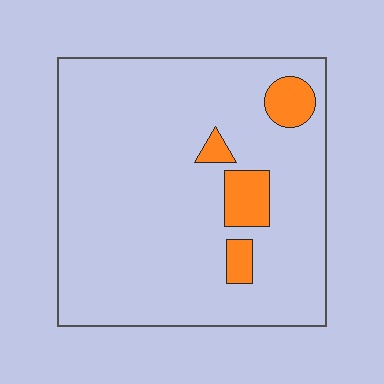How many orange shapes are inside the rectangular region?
4.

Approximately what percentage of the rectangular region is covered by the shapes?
Approximately 10%.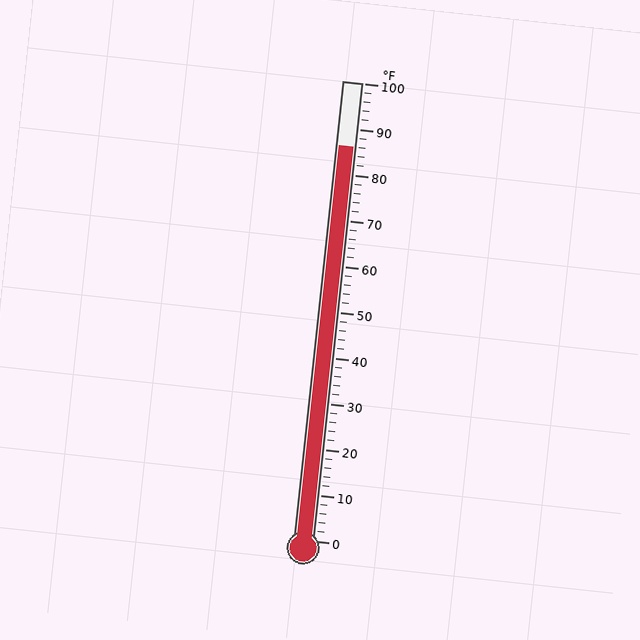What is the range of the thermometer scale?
The thermometer scale ranges from 0°F to 100°F.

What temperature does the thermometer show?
The thermometer shows approximately 86°F.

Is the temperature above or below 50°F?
The temperature is above 50°F.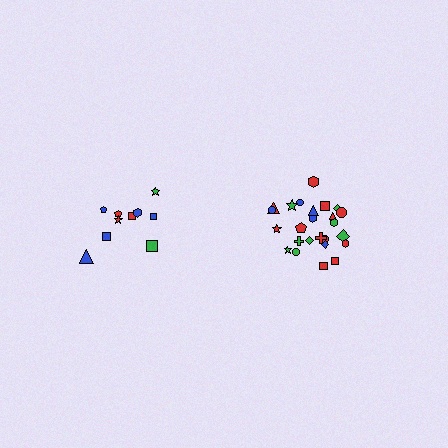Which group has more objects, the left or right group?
The right group.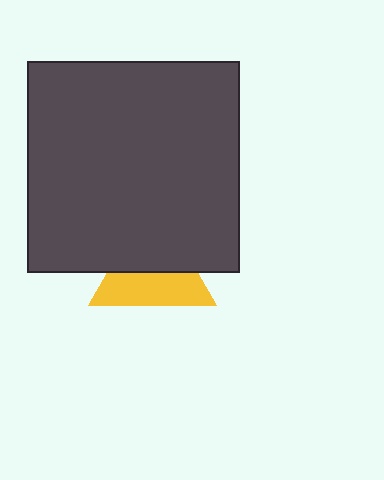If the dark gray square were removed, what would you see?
You would see the complete yellow triangle.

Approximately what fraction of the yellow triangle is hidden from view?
Roughly 51% of the yellow triangle is hidden behind the dark gray square.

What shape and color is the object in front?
The object in front is a dark gray square.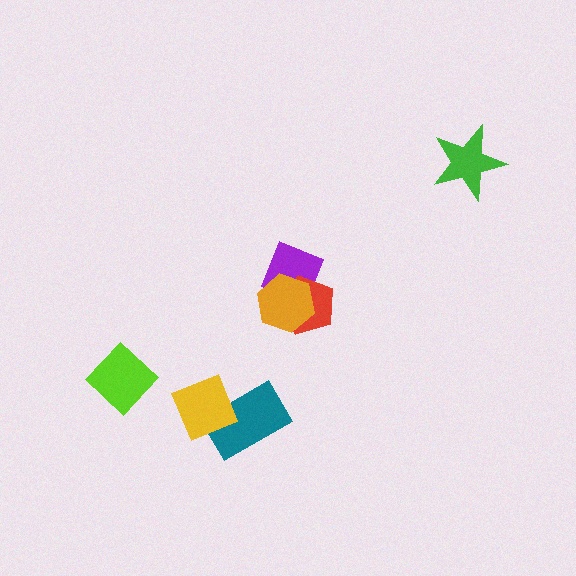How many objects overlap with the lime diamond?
0 objects overlap with the lime diamond.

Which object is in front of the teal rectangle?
The yellow square is in front of the teal rectangle.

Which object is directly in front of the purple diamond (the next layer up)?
The red pentagon is directly in front of the purple diamond.